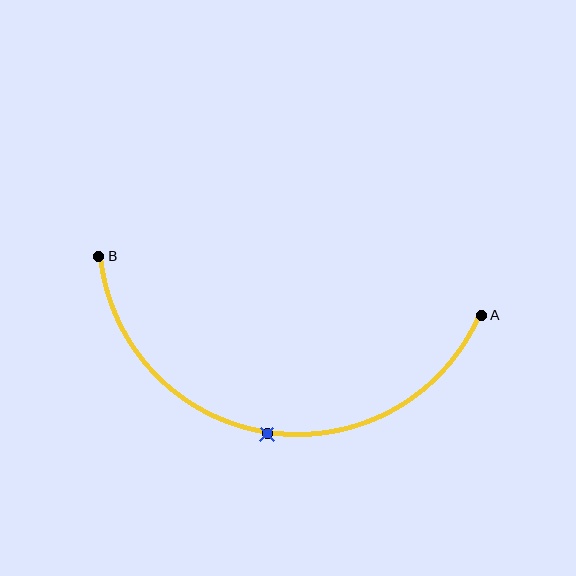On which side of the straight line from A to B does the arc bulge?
The arc bulges below the straight line connecting A and B.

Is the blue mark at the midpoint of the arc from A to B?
Yes. The blue mark lies on the arc at equal arc-length from both A and B — it is the arc midpoint.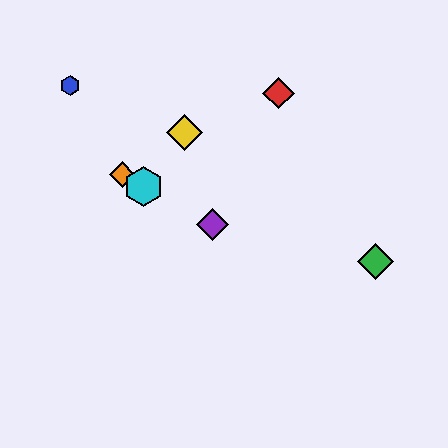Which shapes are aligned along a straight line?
The purple diamond, the orange diamond, the cyan hexagon are aligned along a straight line.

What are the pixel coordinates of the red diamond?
The red diamond is at (279, 93).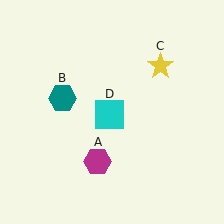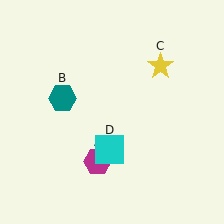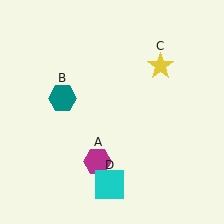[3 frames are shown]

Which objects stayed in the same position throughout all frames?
Magenta hexagon (object A) and teal hexagon (object B) and yellow star (object C) remained stationary.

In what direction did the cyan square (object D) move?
The cyan square (object D) moved down.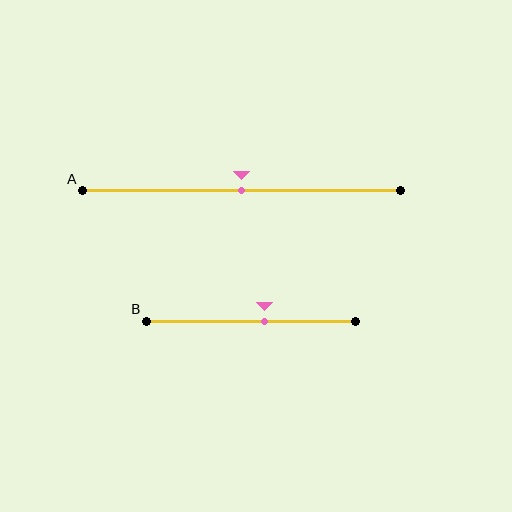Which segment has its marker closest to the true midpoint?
Segment A has its marker closest to the true midpoint.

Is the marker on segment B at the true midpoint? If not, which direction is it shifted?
No, the marker on segment B is shifted to the right by about 7% of the segment length.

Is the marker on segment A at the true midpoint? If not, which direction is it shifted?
Yes, the marker on segment A is at the true midpoint.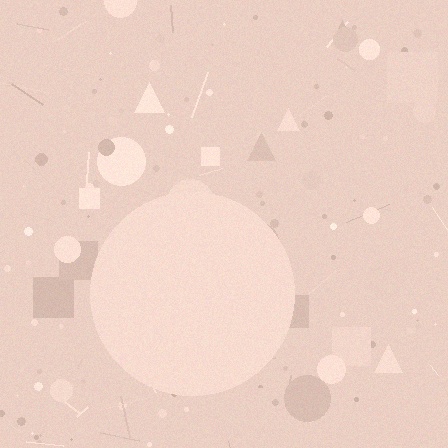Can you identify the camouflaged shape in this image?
The camouflaged shape is a circle.